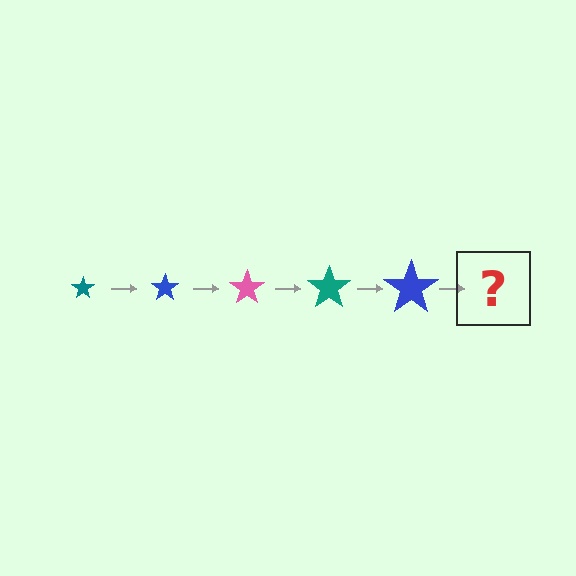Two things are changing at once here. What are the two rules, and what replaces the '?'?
The two rules are that the star grows larger each step and the color cycles through teal, blue, and pink. The '?' should be a pink star, larger than the previous one.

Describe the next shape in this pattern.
It should be a pink star, larger than the previous one.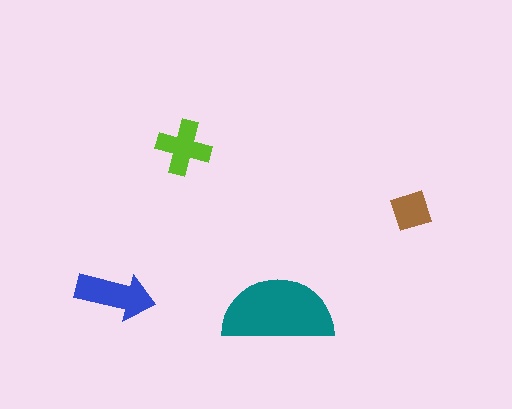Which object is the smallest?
The brown square.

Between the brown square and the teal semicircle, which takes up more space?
The teal semicircle.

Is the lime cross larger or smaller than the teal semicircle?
Smaller.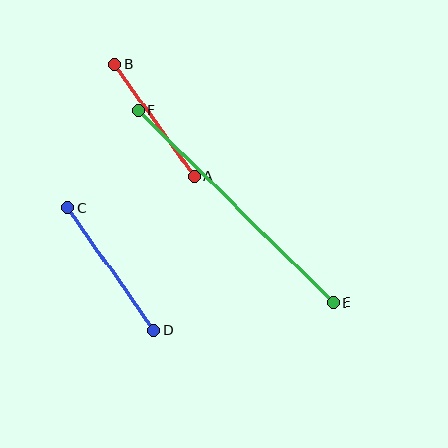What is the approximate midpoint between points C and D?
The midpoint is at approximately (111, 269) pixels.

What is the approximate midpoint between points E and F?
The midpoint is at approximately (235, 206) pixels.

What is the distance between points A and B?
The distance is approximately 138 pixels.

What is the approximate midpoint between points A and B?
The midpoint is at approximately (155, 121) pixels.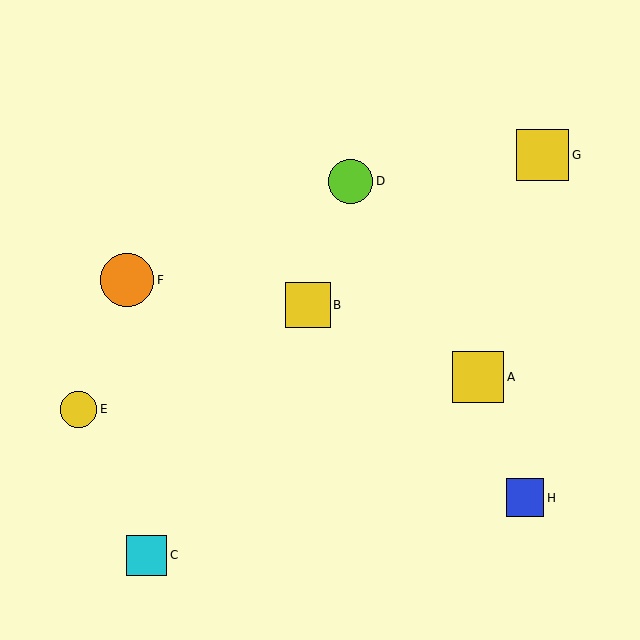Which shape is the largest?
The orange circle (labeled F) is the largest.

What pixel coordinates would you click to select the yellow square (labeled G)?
Click at (543, 155) to select the yellow square G.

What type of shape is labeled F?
Shape F is an orange circle.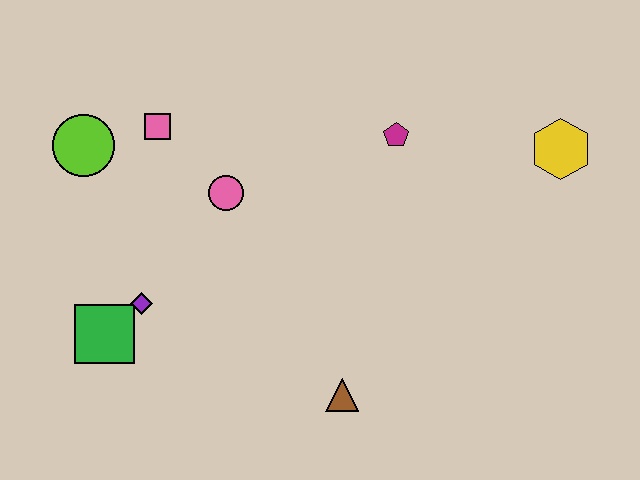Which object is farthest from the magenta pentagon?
The green square is farthest from the magenta pentagon.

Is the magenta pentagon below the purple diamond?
No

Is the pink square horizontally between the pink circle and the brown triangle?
No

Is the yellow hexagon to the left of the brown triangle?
No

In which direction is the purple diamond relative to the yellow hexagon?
The purple diamond is to the left of the yellow hexagon.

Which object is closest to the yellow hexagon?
The magenta pentagon is closest to the yellow hexagon.